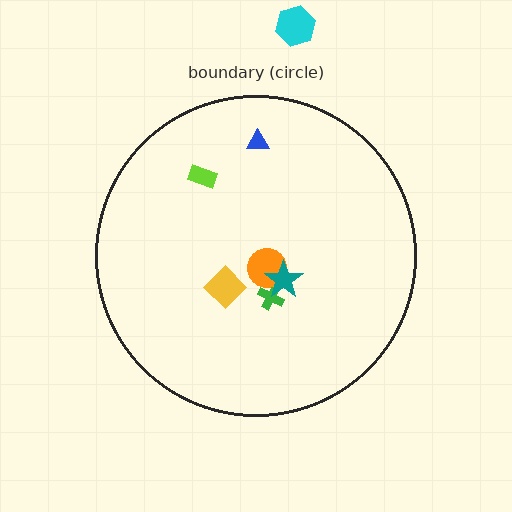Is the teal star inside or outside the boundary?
Inside.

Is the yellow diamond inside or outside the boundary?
Inside.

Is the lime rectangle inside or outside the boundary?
Inside.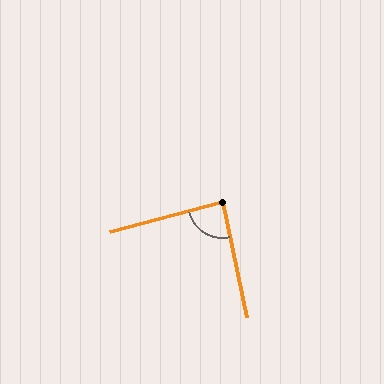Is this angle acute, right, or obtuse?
It is approximately a right angle.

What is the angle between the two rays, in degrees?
Approximately 87 degrees.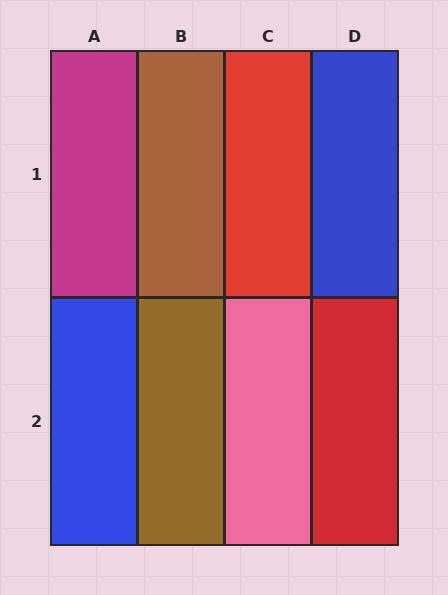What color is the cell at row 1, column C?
Red.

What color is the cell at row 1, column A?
Magenta.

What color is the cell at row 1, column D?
Blue.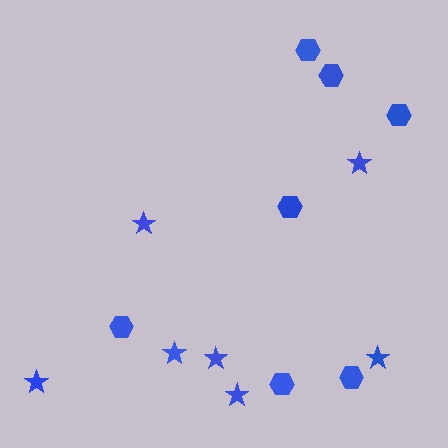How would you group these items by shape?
There are 2 groups: one group of hexagons (7) and one group of stars (7).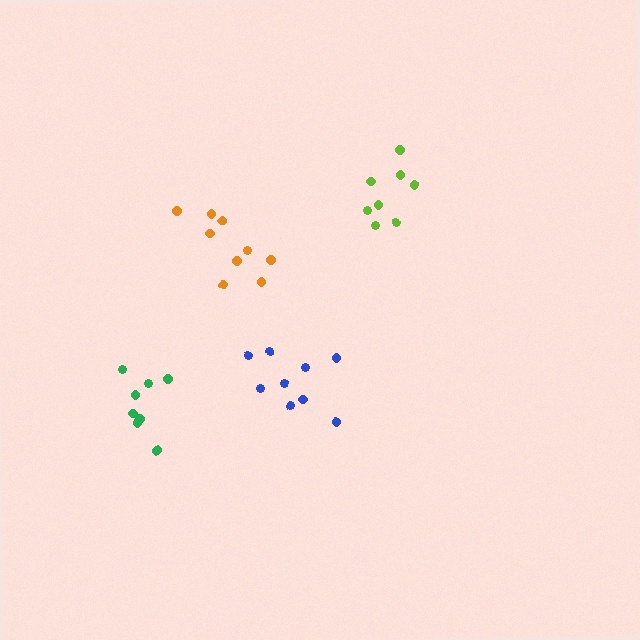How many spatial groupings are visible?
There are 4 spatial groupings.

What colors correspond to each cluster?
The clusters are colored: blue, green, orange, lime.